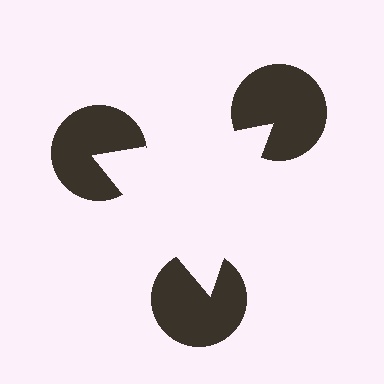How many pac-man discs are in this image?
There are 3 — one at each vertex of the illusory triangle.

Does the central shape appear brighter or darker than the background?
It typically appears slightly brighter than the background, even though no actual brightness change is drawn.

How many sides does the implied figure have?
3 sides.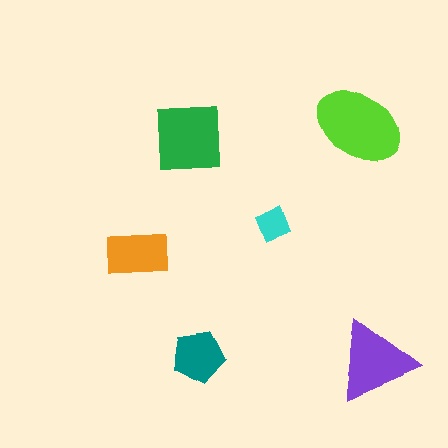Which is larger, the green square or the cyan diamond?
The green square.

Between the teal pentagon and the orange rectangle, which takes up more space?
The orange rectangle.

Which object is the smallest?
The cyan diamond.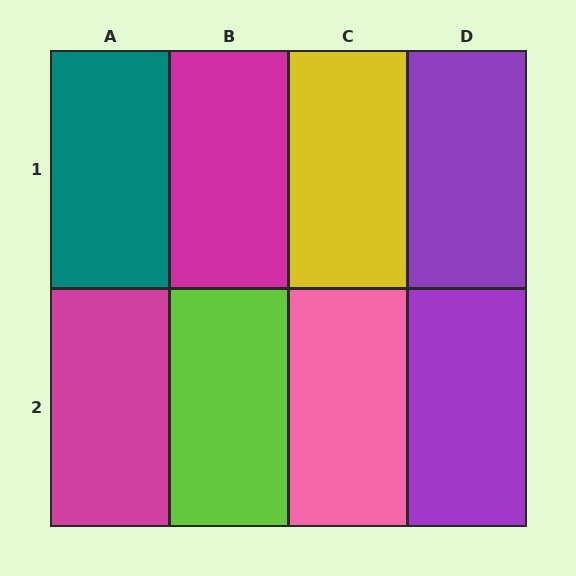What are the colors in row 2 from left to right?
Magenta, lime, pink, purple.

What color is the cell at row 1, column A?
Teal.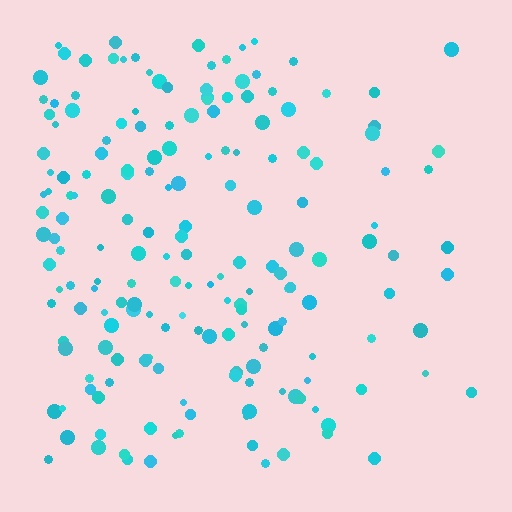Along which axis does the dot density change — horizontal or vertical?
Horizontal.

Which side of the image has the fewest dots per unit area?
The right.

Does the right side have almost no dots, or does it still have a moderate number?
Still a moderate number, just noticeably fewer than the left.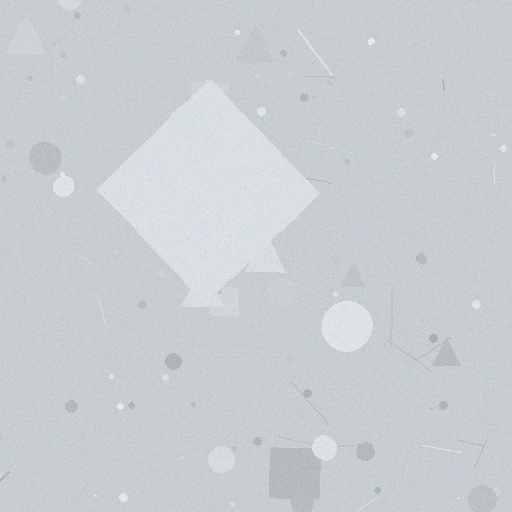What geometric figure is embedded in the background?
A diamond is embedded in the background.